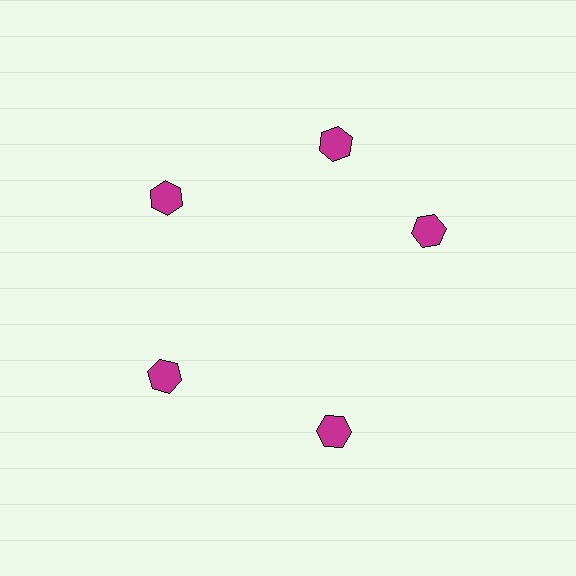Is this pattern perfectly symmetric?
No. The 5 magenta hexagons are arranged in a ring, but one element near the 3 o'clock position is rotated out of alignment along the ring, breaking the 5-fold rotational symmetry.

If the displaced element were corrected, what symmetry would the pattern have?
It would have 5-fold rotational symmetry — the pattern would map onto itself every 72 degrees.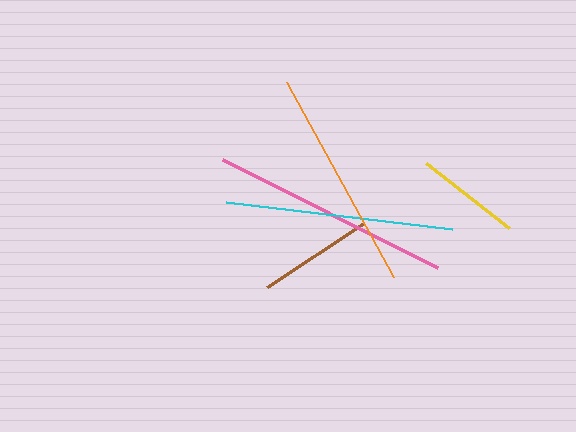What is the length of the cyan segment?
The cyan segment is approximately 228 pixels long.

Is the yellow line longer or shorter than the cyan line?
The cyan line is longer than the yellow line.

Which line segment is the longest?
The pink line is the longest at approximately 240 pixels.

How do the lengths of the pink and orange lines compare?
The pink and orange lines are approximately the same length.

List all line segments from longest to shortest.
From longest to shortest: pink, cyan, orange, brown, yellow.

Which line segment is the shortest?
The yellow line is the shortest at approximately 105 pixels.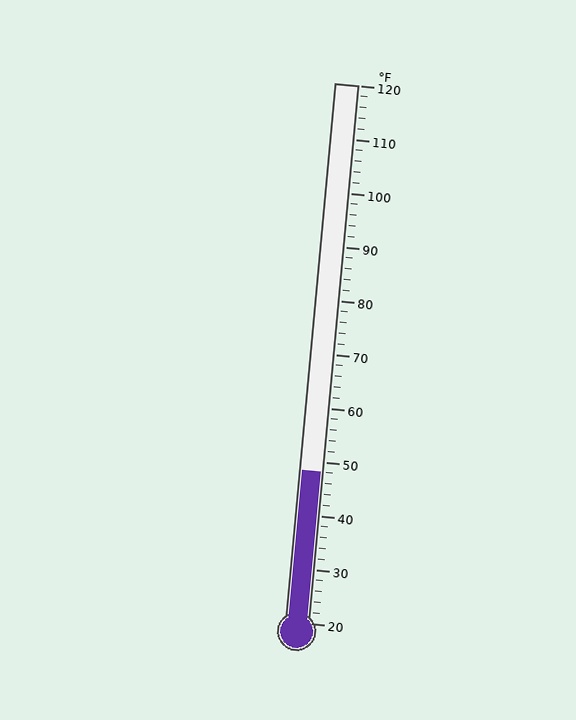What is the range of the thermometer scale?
The thermometer scale ranges from 20°F to 120°F.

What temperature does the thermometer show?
The thermometer shows approximately 48°F.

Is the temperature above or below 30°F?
The temperature is above 30°F.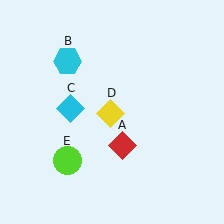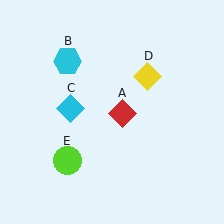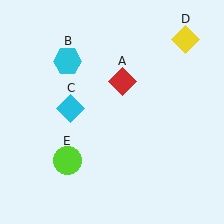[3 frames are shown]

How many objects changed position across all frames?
2 objects changed position: red diamond (object A), yellow diamond (object D).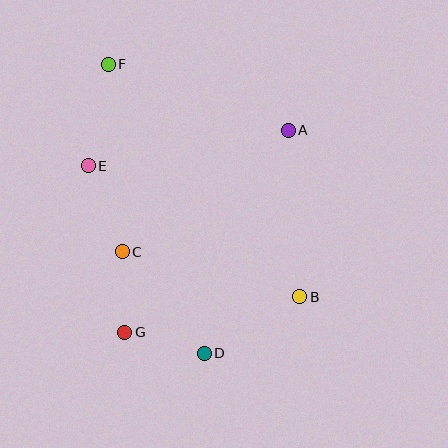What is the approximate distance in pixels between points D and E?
The distance between D and E is approximately 221 pixels.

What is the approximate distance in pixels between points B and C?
The distance between B and C is approximately 183 pixels.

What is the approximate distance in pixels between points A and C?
The distance between A and C is approximately 205 pixels.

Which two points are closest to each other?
Points C and G are closest to each other.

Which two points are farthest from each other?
Points D and F are farthest from each other.